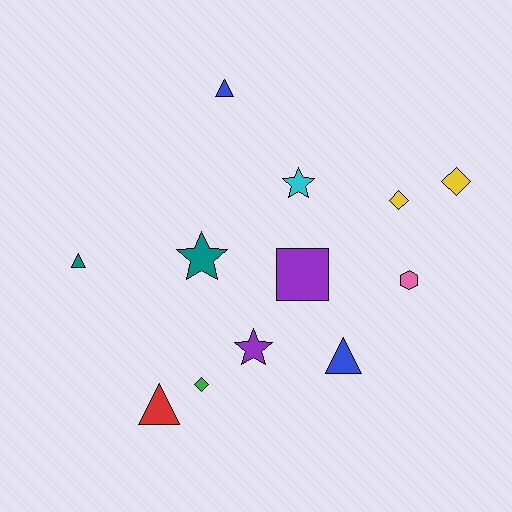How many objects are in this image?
There are 12 objects.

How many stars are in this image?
There are 3 stars.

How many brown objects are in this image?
There are no brown objects.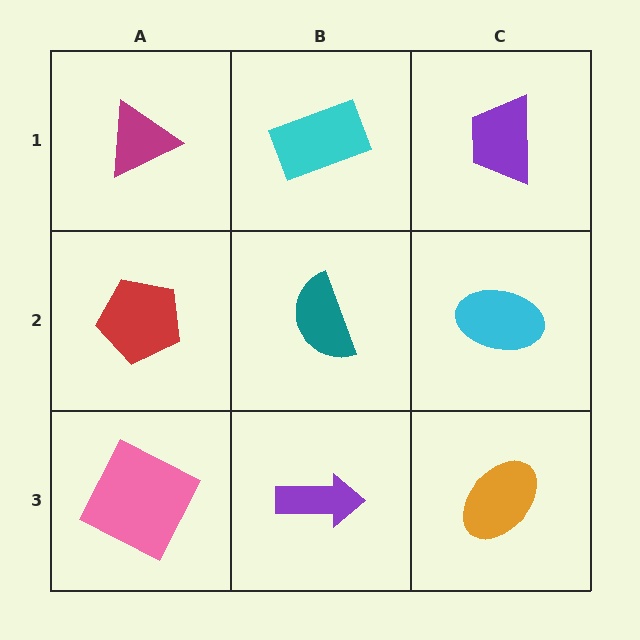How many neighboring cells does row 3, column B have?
3.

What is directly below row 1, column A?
A red pentagon.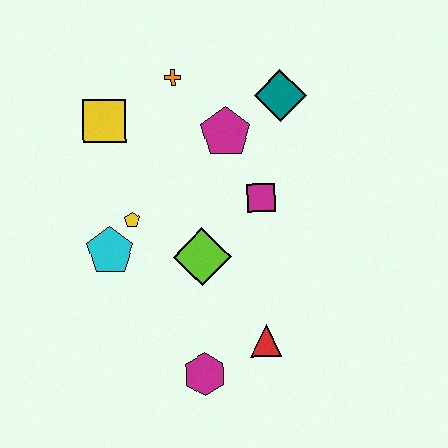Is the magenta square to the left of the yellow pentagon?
No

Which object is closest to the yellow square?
The orange cross is closest to the yellow square.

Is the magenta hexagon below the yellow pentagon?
Yes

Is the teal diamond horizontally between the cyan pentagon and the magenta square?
No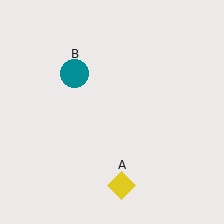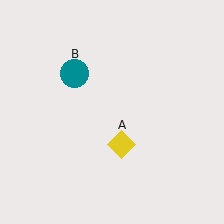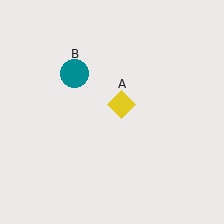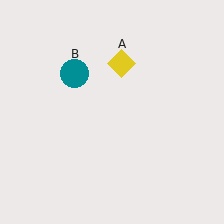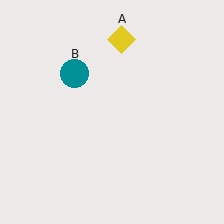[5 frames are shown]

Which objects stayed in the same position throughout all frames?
Teal circle (object B) remained stationary.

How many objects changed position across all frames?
1 object changed position: yellow diamond (object A).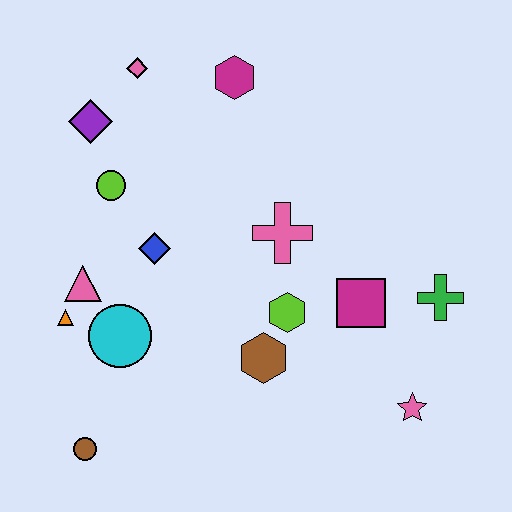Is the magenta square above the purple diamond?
No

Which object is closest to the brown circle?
The cyan circle is closest to the brown circle.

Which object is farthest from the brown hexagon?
The pink diamond is farthest from the brown hexagon.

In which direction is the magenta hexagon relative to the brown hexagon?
The magenta hexagon is above the brown hexagon.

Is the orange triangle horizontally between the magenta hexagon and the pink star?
No